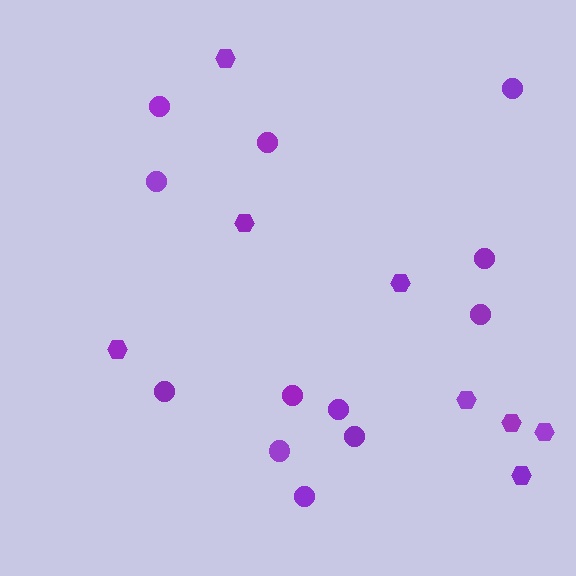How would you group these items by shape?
There are 2 groups: one group of circles (12) and one group of hexagons (8).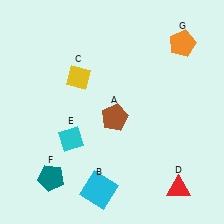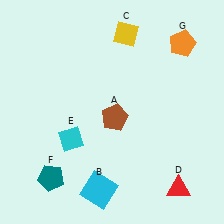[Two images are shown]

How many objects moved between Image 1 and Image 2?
1 object moved between the two images.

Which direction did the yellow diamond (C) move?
The yellow diamond (C) moved right.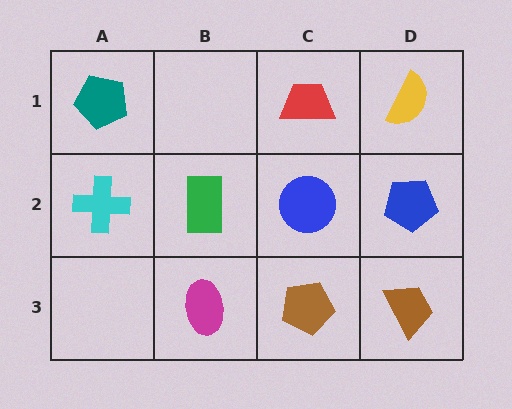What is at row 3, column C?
A brown pentagon.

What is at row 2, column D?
A blue pentagon.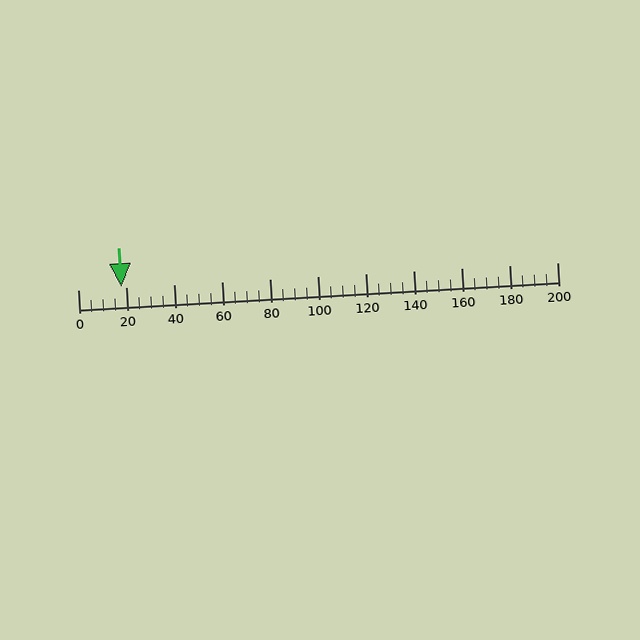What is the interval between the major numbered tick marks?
The major tick marks are spaced 20 units apart.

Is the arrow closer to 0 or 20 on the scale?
The arrow is closer to 20.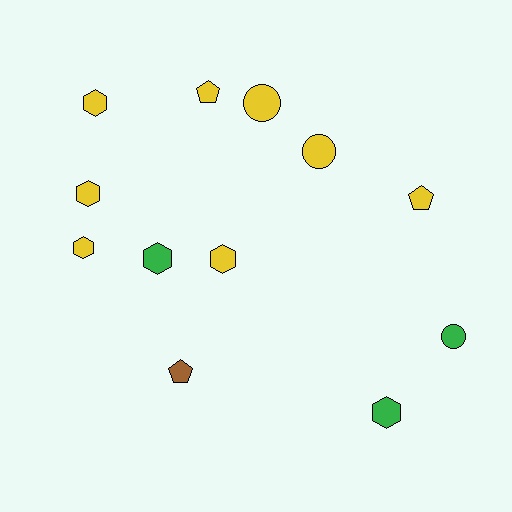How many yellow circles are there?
There are 2 yellow circles.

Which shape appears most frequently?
Hexagon, with 6 objects.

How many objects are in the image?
There are 12 objects.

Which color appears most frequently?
Yellow, with 8 objects.